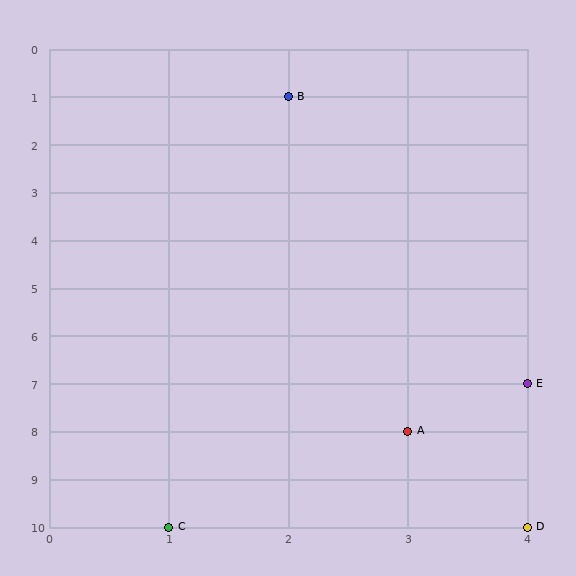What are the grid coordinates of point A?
Point A is at grid coordinates (3, 8).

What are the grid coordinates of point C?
Point C is at grid coordinates (1, 10).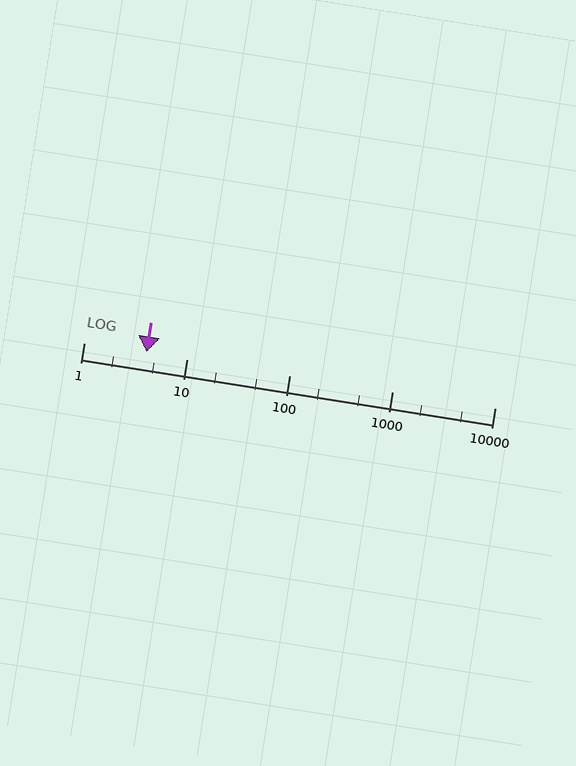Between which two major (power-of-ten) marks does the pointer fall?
The pointer is between 1 and 10.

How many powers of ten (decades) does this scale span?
The scale spans 4 decades, from 1 to 10000.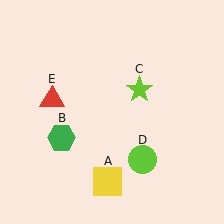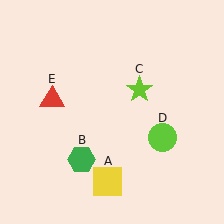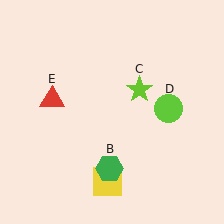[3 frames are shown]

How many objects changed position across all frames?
2 objects changed position: green hexagon (object B), lime circle (object D).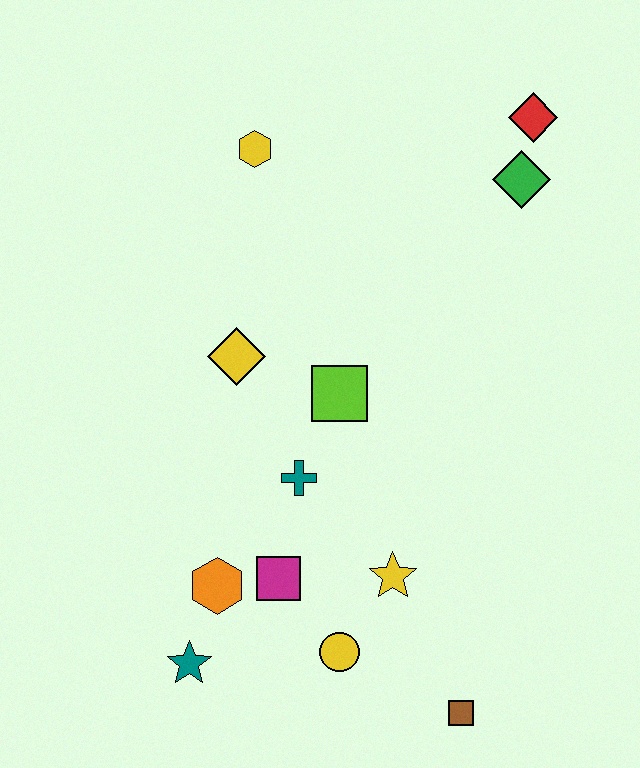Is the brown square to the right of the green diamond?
No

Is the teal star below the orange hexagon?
Yes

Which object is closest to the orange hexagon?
The magenta square is closest to the orange hexagon.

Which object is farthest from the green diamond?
The teal star is farthest from the green diamond.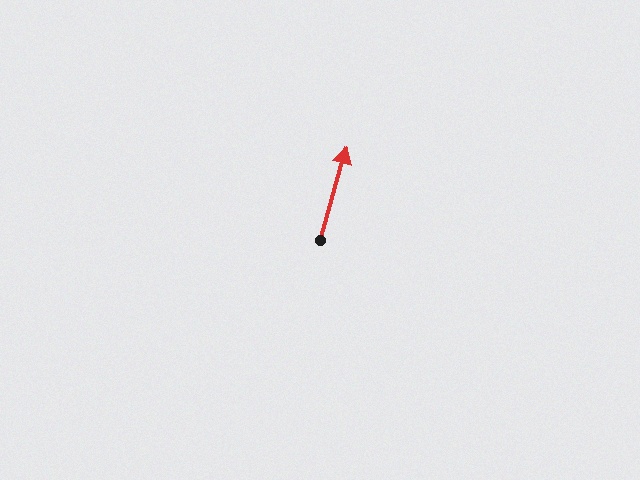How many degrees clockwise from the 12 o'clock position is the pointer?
Approximately 16 degrees.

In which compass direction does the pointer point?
North.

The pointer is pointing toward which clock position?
Roughly 1 o'clock.